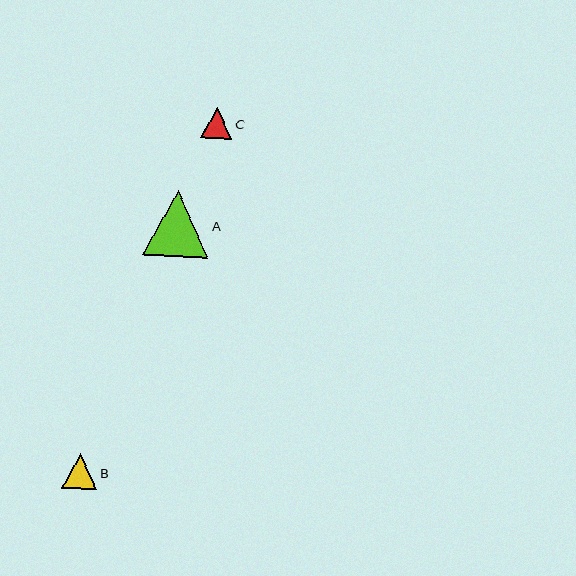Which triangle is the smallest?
Triangle C is the smallest with a size of approximately 31 pixels.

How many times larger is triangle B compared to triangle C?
Triangle B is approximately 1.1 times the size of triangle C.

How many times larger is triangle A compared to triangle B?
Triangle A is approximately 1.9 times the size of triangle B.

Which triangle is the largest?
Triangle A is the largest with a size of approximately 65 pixels.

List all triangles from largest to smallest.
From largest to smallest: A, B, C.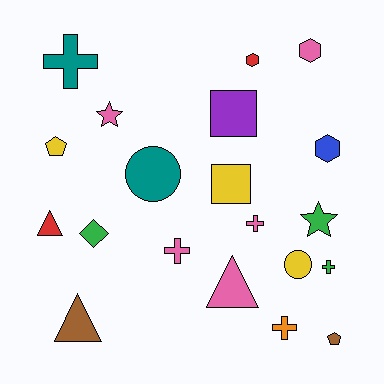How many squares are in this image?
There are 2 squares.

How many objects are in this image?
There are 20 objects.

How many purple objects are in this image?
There is 1 purple object.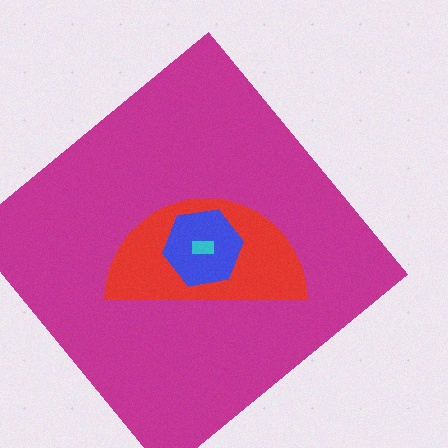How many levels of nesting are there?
4.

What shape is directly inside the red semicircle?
The blue hexagon.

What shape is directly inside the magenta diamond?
The red semicircle.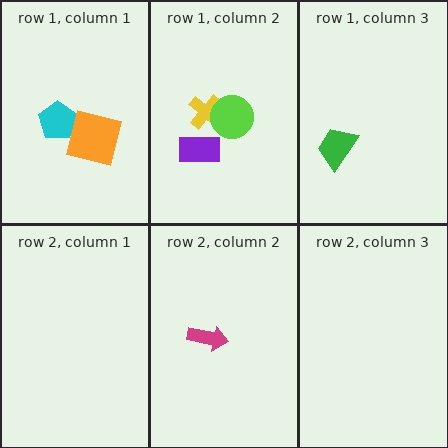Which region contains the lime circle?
The row 1, column 2 region.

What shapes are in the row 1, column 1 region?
The cyan pentagon, the orange square.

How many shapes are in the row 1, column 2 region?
3.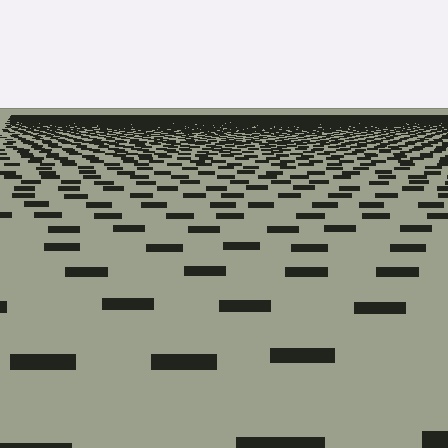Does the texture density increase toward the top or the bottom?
Density increases toward the top.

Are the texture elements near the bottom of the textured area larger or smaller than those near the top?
Larger. Near the bottom, elements are closer to the viewer and appear at a bigger on-screen size.